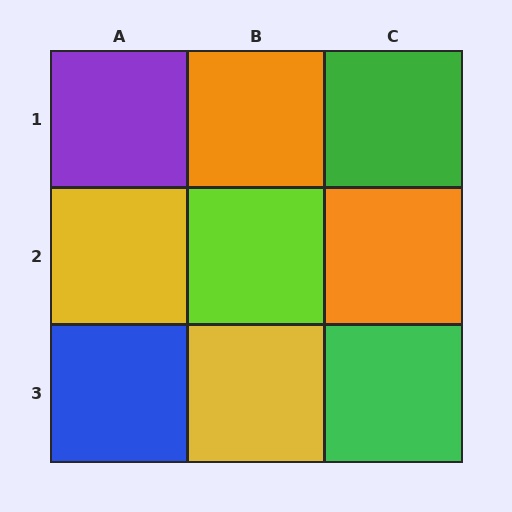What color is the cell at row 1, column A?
Purple.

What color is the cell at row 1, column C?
Green.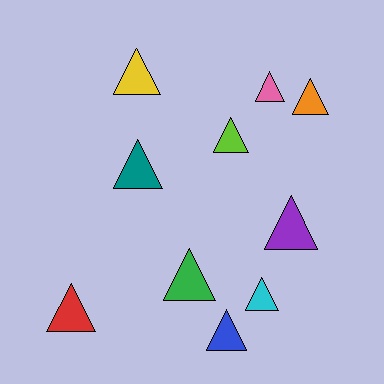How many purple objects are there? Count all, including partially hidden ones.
There is 1 purple object.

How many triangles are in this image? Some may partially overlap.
There are 10 triangles.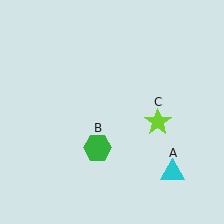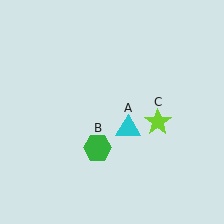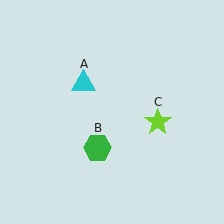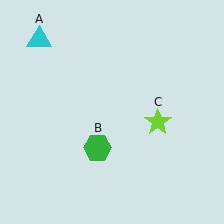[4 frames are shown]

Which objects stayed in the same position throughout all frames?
Green hexagon (object B) and lime star (object C) remained stationary.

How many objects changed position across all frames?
1 object changed position: cyan triangle (object A).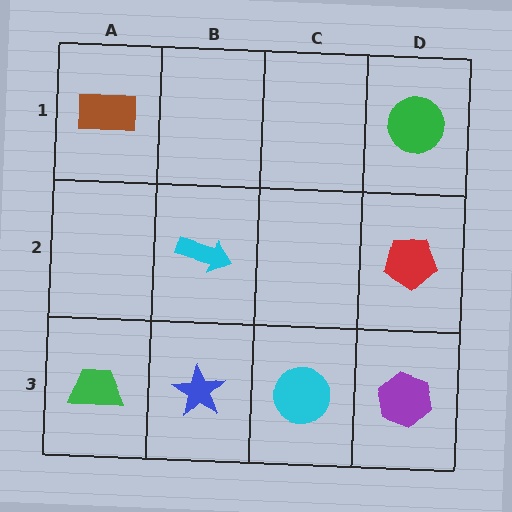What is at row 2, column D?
A red pentagon.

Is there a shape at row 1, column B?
No, that cell is empty.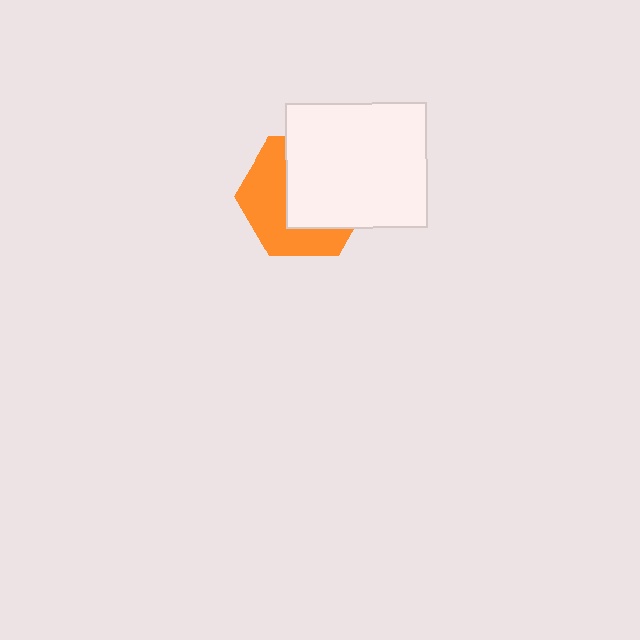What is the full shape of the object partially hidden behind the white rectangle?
The partially hidden object is an orange hexagon.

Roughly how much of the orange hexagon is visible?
About half of it is visible (roughly 46%).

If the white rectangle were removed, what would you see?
You would see the complete orange hexagon.